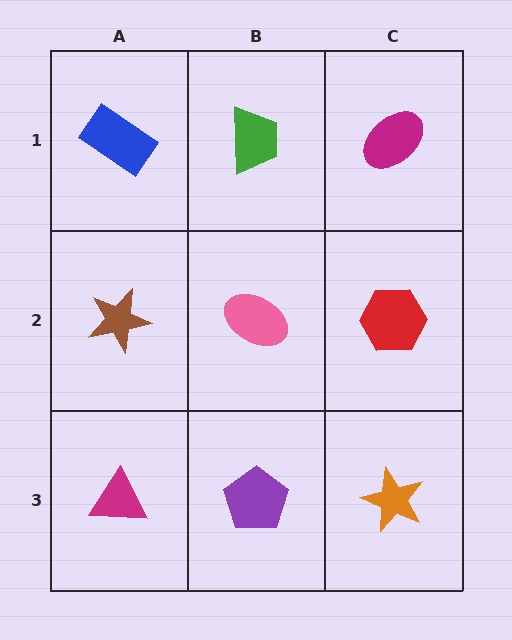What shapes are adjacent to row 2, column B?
A green trapezoid (row 1, column B), a purple pentagon (row 3, column B), a brown star (row 2, column A), a red hexagon (row 2, column C).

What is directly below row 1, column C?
A red hexagon.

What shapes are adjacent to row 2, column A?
A blue rectangle (row 1, column A), a magenta triangle (row 3, column A), a pink ellipse (row 2, column B).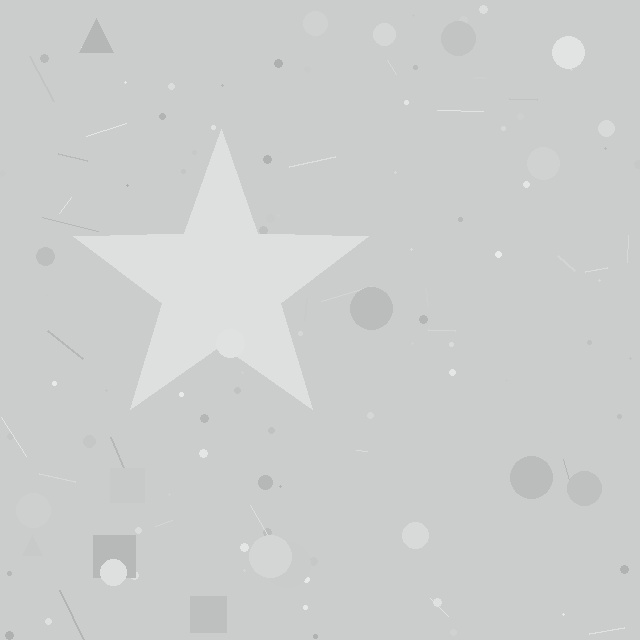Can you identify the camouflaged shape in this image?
The camouflaged shape is a star.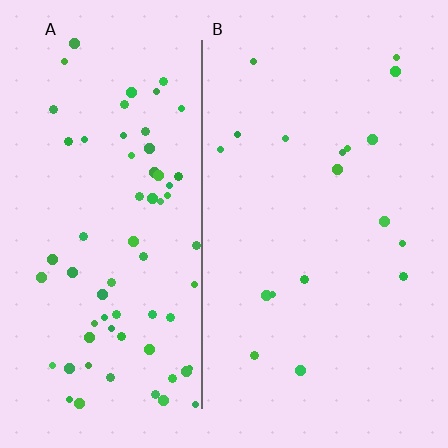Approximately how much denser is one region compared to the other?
Approximately 3.8× — region A over region B.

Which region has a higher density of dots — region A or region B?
A (the left).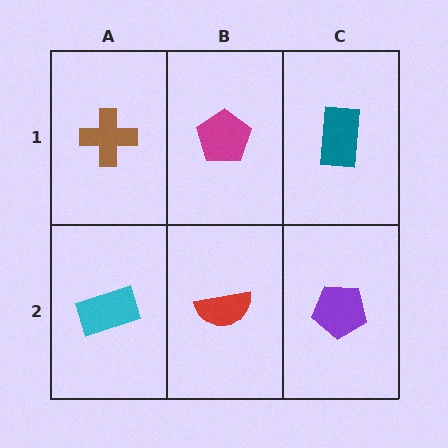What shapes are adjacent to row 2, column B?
A magenta pentagon (row 1, column B), a cyan rectangle (row 2, column A), a purple pentagon (row 2, column C).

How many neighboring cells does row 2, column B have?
3.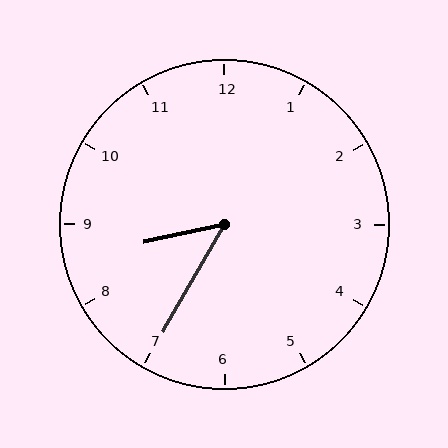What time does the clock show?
8:35.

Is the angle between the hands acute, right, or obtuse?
It is acute.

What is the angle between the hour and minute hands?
Approximately 48 degrees.